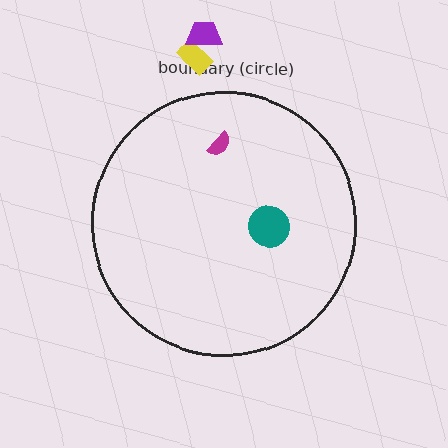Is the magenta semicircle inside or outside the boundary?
Inside.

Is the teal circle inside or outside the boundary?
Inside.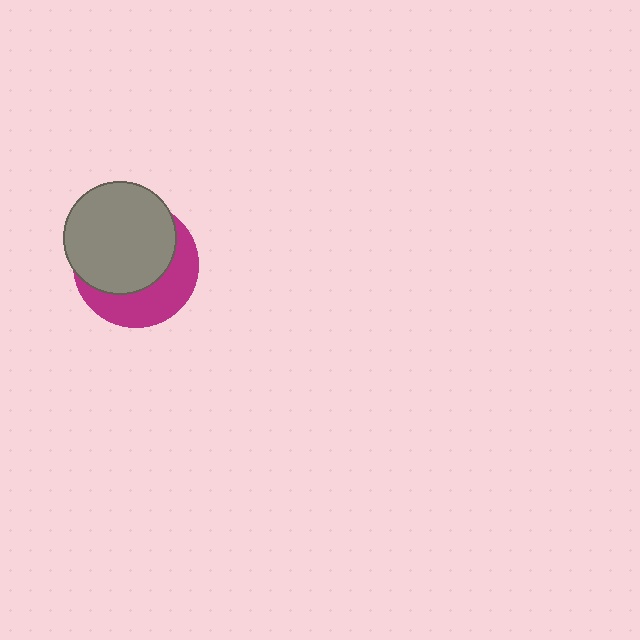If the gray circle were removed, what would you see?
You would see the complete magenta circle.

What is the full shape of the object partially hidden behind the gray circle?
The partially hidden object is a magenta circle.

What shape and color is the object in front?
The object in front is a gray circle.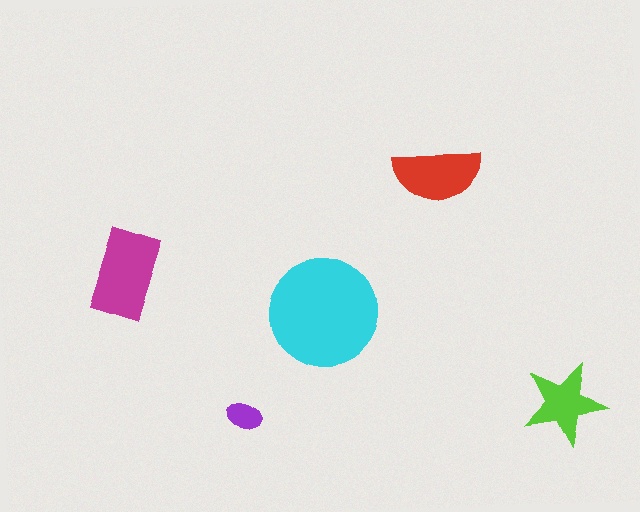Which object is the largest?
The cyan circle.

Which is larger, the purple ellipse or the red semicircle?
The red semicircle.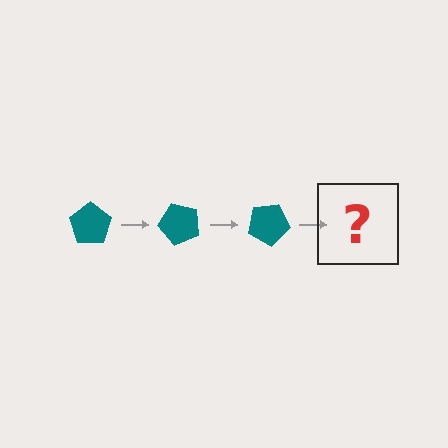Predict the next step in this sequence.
The next step is a teal pentagon rotated 150 degrees.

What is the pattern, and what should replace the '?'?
The pattern is that the pentagon rotates 50 degrees each step. The '?' should be a teal pentagon rotated 150 degrees.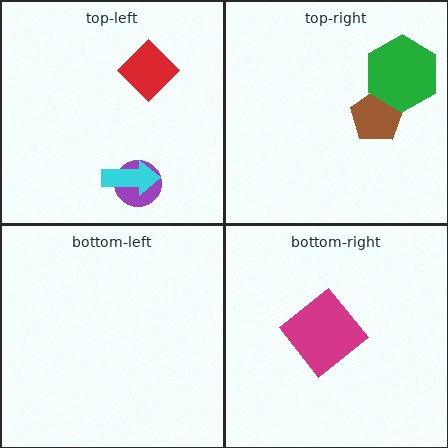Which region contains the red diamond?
The top-left region.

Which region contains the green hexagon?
The top-right region.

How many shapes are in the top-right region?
2.